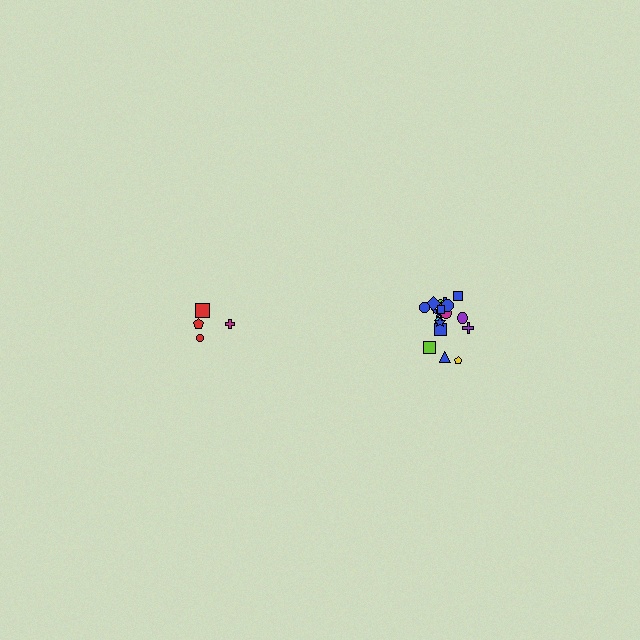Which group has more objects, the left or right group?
The right group.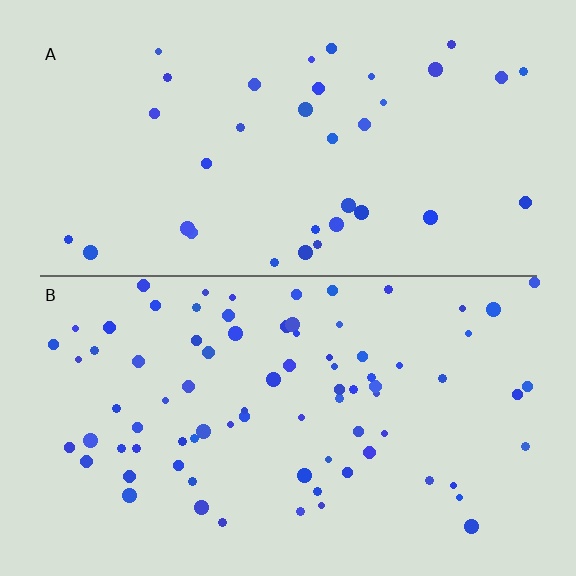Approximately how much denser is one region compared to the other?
Approximately 2.2× — region B over region A.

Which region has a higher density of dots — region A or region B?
B (the bottom).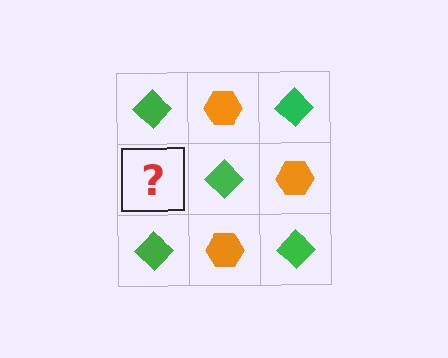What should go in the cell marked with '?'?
The missing cell should contain an orange hexagon.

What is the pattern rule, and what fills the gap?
The rule is that it alternates green diamond and orange hexagon in a checkerboard pattern. The gap should be filled with an orange hexagon.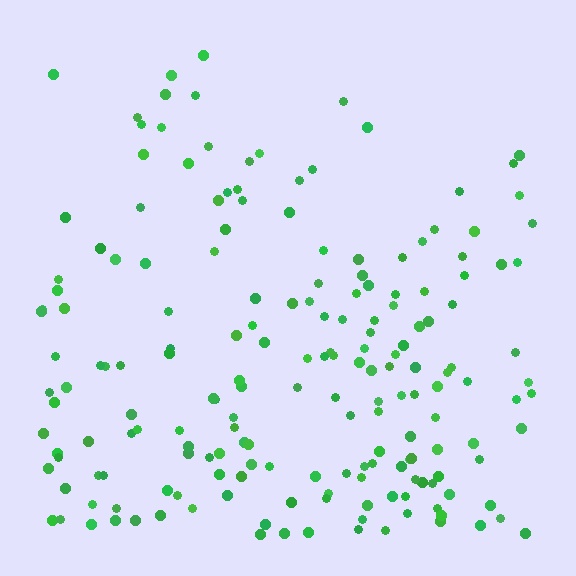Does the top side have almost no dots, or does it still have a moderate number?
Still a moderate number, just noticeably fewer than the bottom.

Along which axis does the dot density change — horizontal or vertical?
Vertical.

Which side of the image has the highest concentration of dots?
The bottom.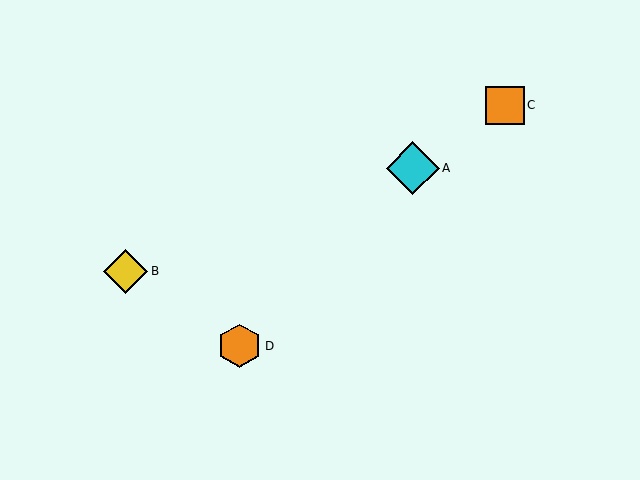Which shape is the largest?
The cyan diamond (labeled A) is the largest.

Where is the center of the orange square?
The center of the orange square is at (505, 105).